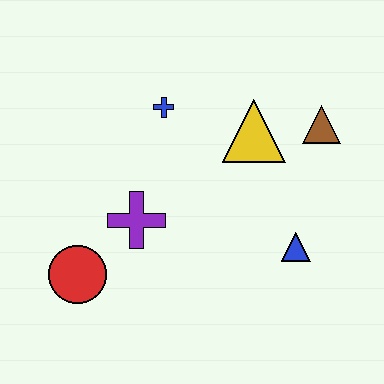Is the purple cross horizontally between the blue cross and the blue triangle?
No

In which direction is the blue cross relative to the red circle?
The blue cross is above the red circle.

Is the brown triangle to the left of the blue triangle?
No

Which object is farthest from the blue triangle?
The red circle is farthest from the blue triangle.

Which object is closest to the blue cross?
The yellow triangle is closest to the blue cross.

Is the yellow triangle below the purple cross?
No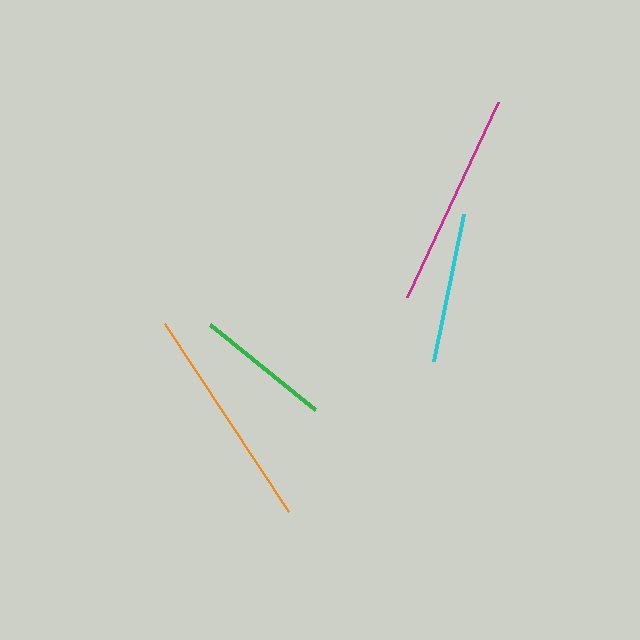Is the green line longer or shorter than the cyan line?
The cyan line is longer than the green line.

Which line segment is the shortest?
The green line is the shortest at approximately 134 pixels.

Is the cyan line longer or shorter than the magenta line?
The magenta line is longer than the cyan line.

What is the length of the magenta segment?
The magenta segment is approximately 215 pixels long.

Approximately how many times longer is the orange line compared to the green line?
The orange line is approximately 1.7 times the length of the green line.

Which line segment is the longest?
The orange line is the longest at approximately 225 pixels.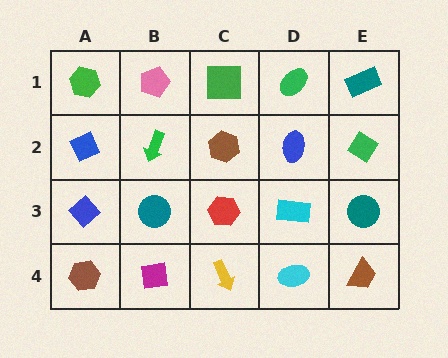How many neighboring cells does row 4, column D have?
3.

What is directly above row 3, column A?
A blue diamond.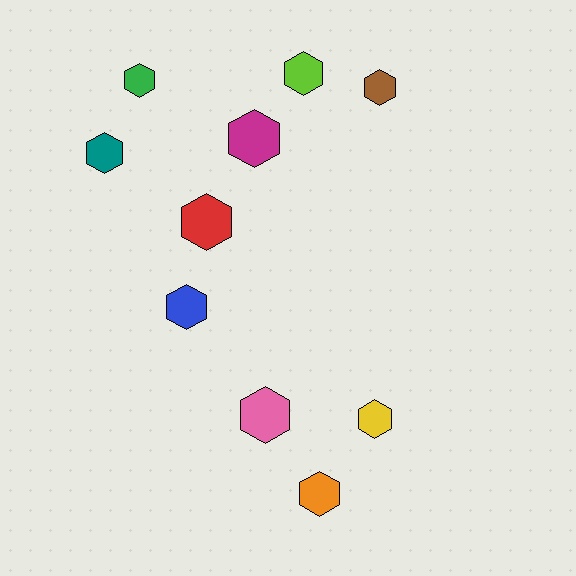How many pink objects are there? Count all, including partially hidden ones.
There is 1 pink object.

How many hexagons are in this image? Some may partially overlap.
There are 10 hexagons.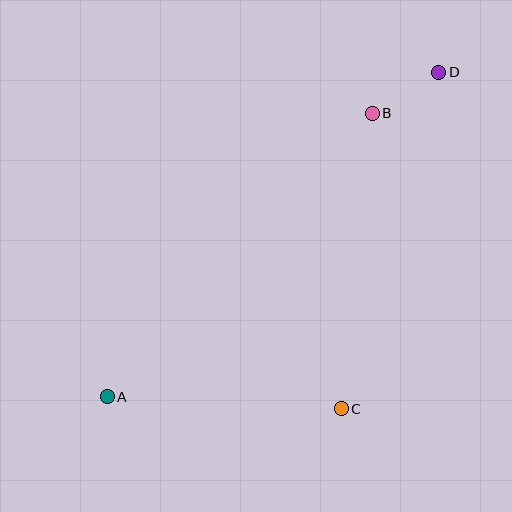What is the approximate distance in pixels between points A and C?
The distance between A and C is approximately 234 pixels.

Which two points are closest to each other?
Points B and D are closest to each other.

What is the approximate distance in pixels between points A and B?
The distance between A and B is approximately 388 pixels.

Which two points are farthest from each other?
Points A and D are farthest from each other.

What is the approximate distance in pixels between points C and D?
The distance between C and D is approximately 350 pixels.